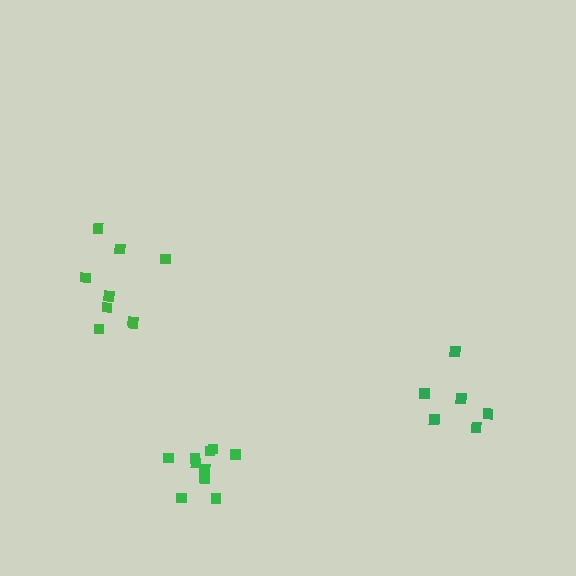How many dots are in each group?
Group 1: 10 dots, Group 2: 9 dots, Group 3: 6 dots (25 total).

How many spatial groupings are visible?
There are 3 spatial groupings.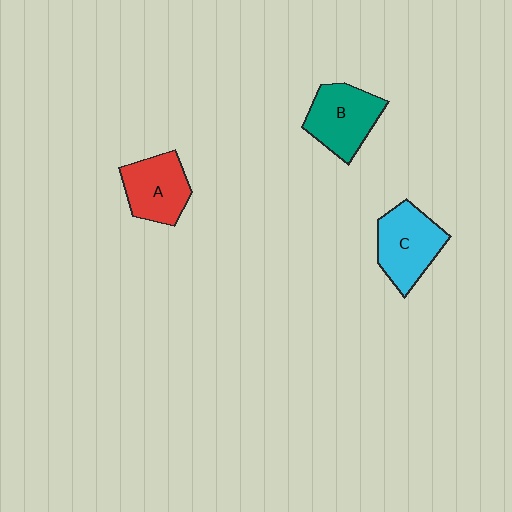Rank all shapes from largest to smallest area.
From largest to smallest: C (cyan), B (teal), A (red).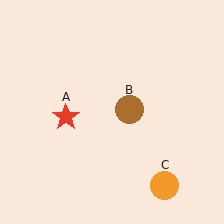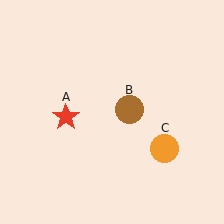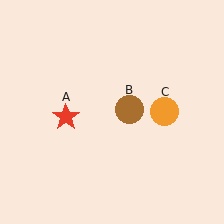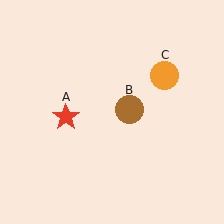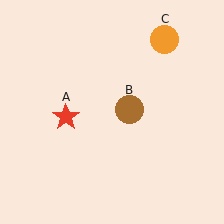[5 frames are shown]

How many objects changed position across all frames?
1 object changed position: orange circle (object C).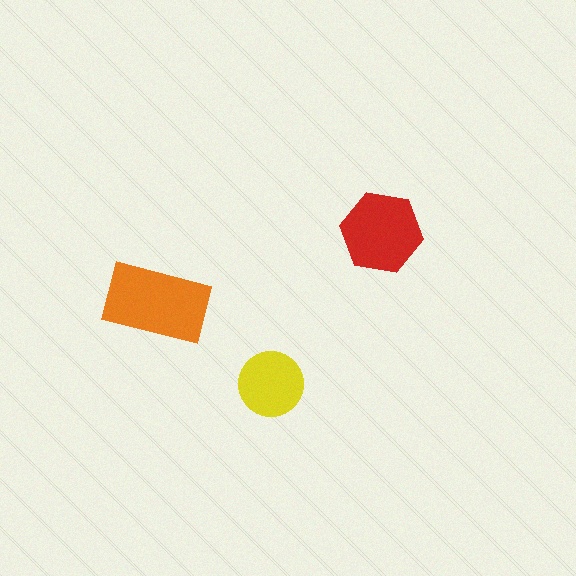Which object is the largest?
The orange rectangle.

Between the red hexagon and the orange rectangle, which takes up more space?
The orange rectangle.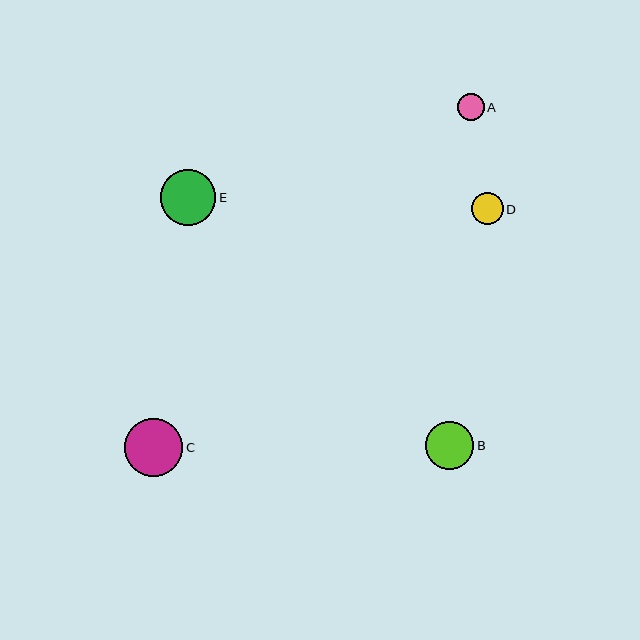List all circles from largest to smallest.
From largest to smallest: C, E, B, D, A.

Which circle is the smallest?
Circle A is the smallest with a size of approximately 27 pixels.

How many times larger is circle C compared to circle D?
Circle C is approximately 1.8 times the size of circle D.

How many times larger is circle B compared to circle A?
Circle B is approximately 1.8 times the size of circle A.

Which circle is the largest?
Circle C is the largest with a size of approximately 58 pixels.